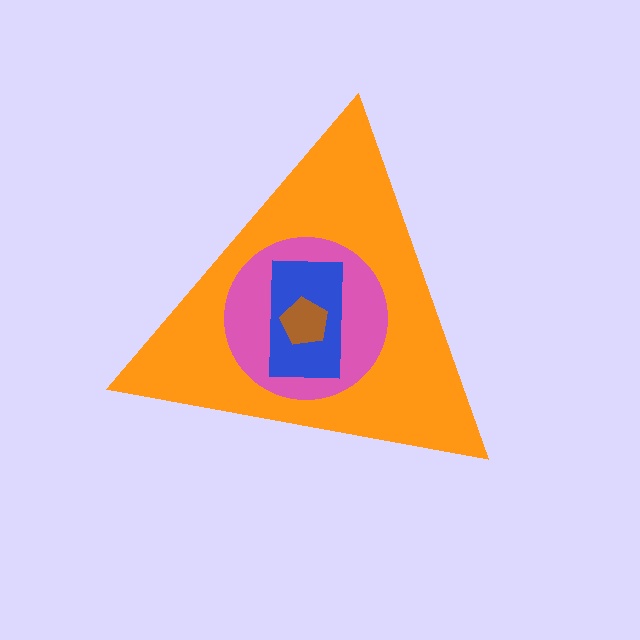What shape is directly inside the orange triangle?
The pink circle.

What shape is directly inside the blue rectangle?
The brown pentagon.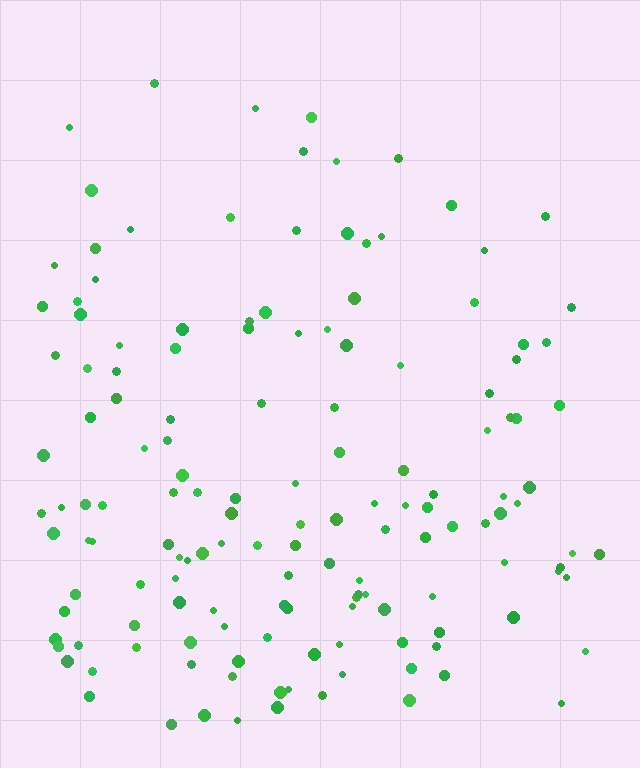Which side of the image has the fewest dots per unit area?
The top.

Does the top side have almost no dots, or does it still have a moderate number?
Still a moderate number, just noticeably fewer than the bottom.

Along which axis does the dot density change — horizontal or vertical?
Vertical.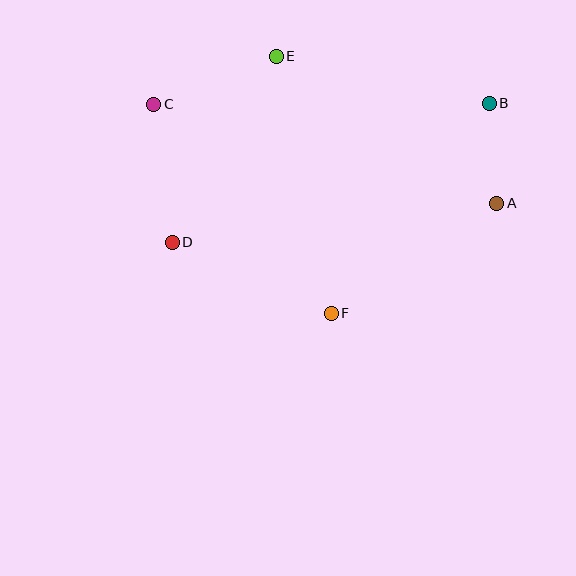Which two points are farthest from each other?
Points A and C are farthest from each other.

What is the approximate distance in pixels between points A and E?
The distance between A and E is approximately 265 pixels.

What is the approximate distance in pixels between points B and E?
The distance between B and E is approximately 218 pixels.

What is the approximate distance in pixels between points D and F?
The distance between D and F is approximately 174 pixels.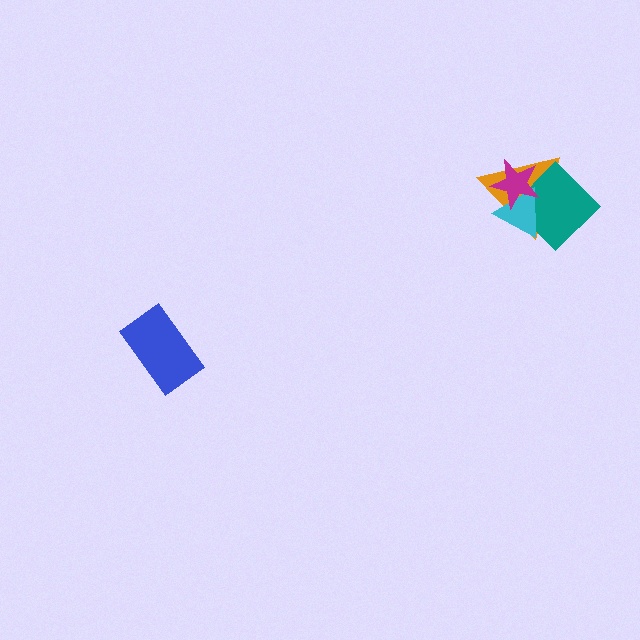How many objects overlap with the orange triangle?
3 objects overlap with the orange triangle.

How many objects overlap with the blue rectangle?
0 objects overlap with the blue rectangle.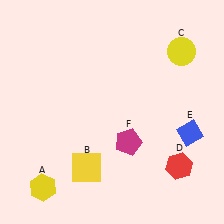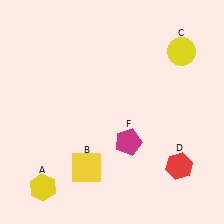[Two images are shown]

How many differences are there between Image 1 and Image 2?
There is 1 difference between the two images.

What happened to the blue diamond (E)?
The blue diamond (E) was removed in Image 2. It was in the bottom-right area of Image 1.